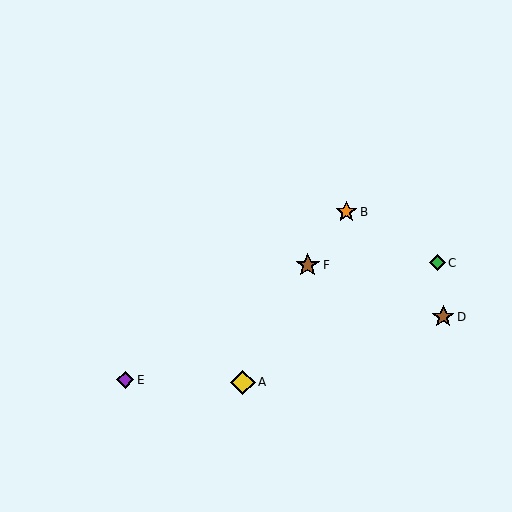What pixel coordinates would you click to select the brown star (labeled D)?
Click at (443, 317) to select the brown star D.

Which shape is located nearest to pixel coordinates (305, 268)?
The brown star (labeled F) at (308, 265) is nearest to that location.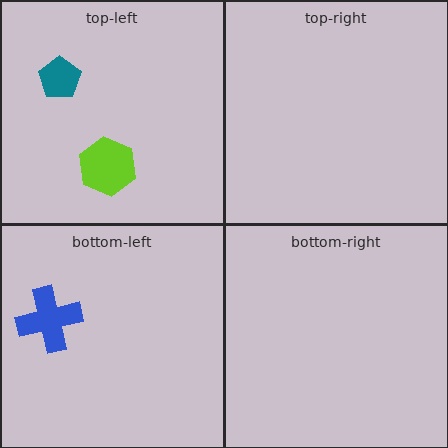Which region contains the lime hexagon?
The top-left region.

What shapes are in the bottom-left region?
The blue cross.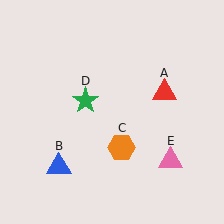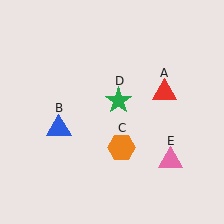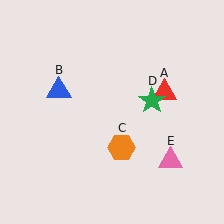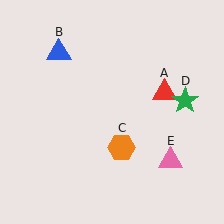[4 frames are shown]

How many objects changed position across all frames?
2 objects changed position: blue triangle (object B), green star (object D).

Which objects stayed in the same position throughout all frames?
Red triangle (object A) and orange hexagon (object C) and pink triangle (object E) remained stationary.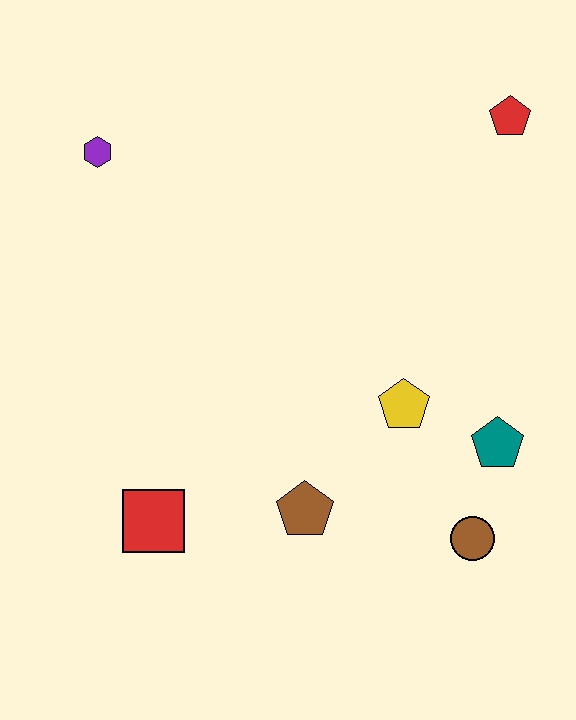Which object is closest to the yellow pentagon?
The teal pentagon is closest to the yellow pentagon.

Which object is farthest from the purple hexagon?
The brown circle is farthest from the purple hexagon.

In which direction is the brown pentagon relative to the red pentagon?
The brown pentagon is below the red pentagon.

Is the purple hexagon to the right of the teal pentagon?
No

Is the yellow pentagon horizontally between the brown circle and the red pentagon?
No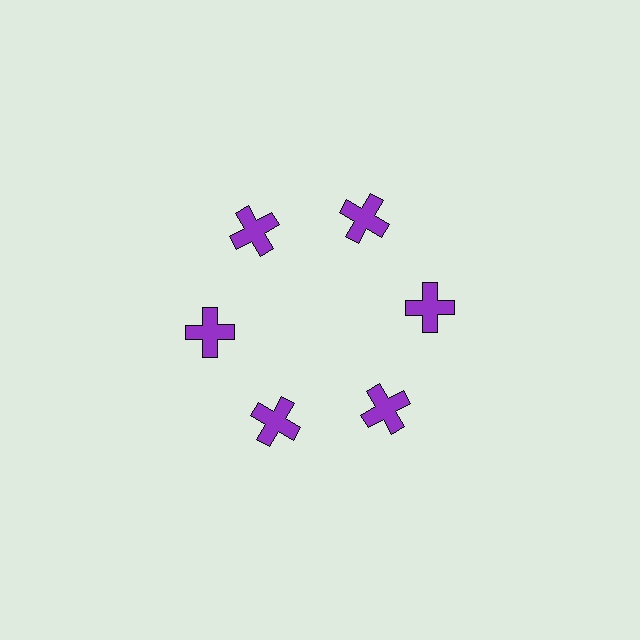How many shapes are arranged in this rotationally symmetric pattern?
There are 6 shapes, arranged in 6 groups of 1.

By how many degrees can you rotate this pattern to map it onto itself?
The pattern maps onto itself every 60 degrees of rotation.